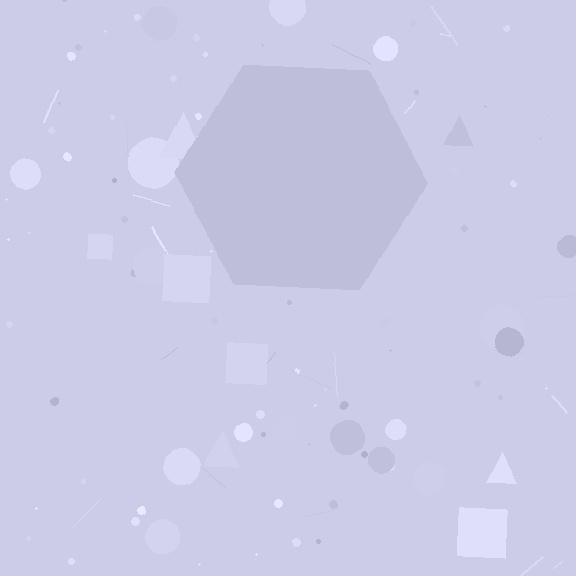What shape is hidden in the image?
A hexagon is hidden in the image.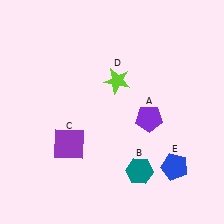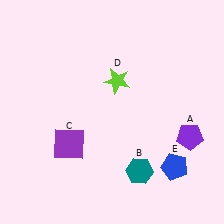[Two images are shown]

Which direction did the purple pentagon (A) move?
The purple pentagon (A) moved right.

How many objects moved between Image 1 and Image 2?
1 object moved between the two images.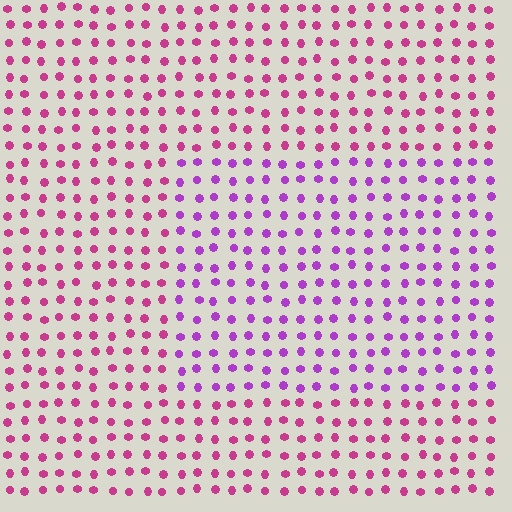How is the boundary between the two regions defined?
The boundary is defined purely by a slight shift in hue (about 35 degrees). Spacing, size, and orientation are identical on both sides.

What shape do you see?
I see a rectangle.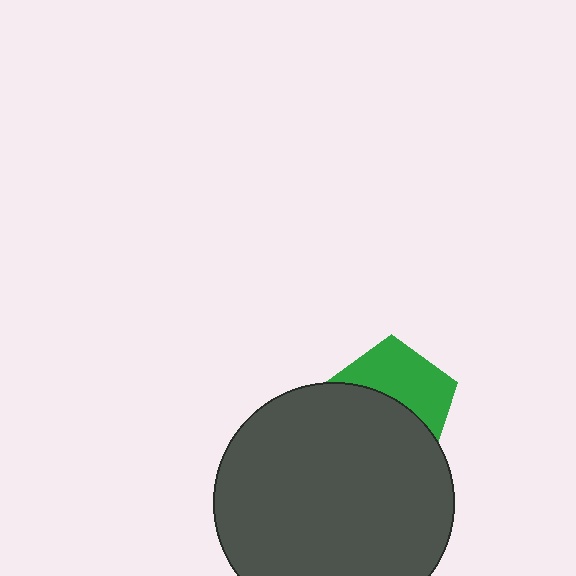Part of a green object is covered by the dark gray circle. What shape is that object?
It is a pentagon.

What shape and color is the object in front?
The object in front is a dark gray circle.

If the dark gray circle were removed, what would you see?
You would see the complete green pentagon.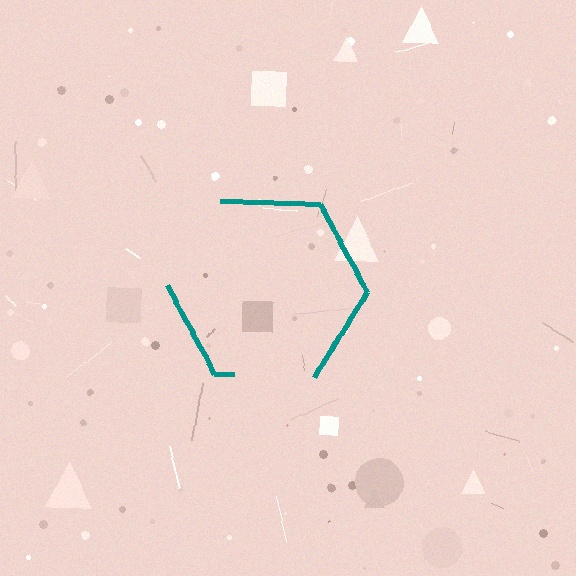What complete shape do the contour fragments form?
The contour fragments form a hexagon.